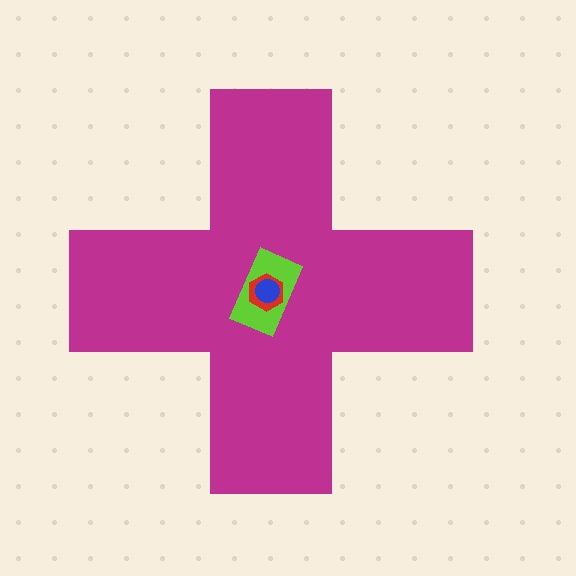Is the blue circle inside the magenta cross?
Yes.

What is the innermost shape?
The blue circle.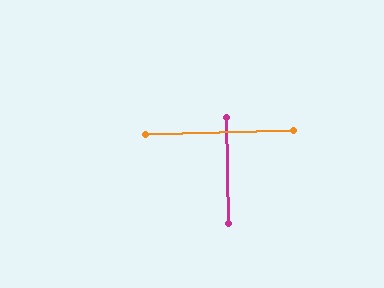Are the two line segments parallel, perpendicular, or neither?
Perpendicular — they meet at approximately 90°.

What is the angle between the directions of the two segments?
Approximately 90 degrees.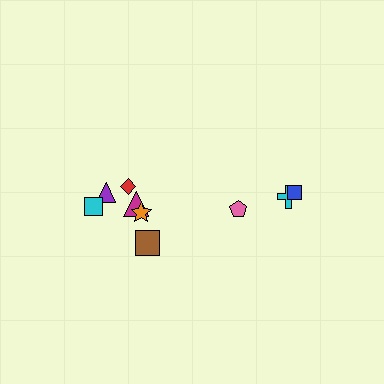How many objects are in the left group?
There are 6 objects.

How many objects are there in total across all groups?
There are 9 objects.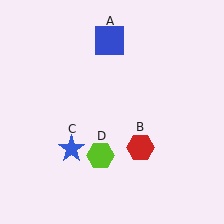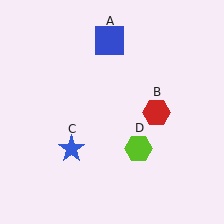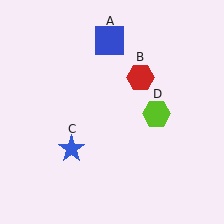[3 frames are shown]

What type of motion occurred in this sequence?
The red hexagon (object B), lime hexagon (object D) rotated counterclockwise around the center of the scene.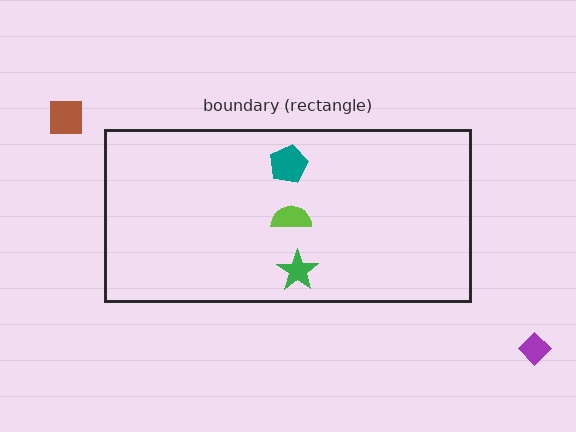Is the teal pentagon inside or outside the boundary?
Inside.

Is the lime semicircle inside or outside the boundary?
Inside.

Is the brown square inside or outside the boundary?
Outside.